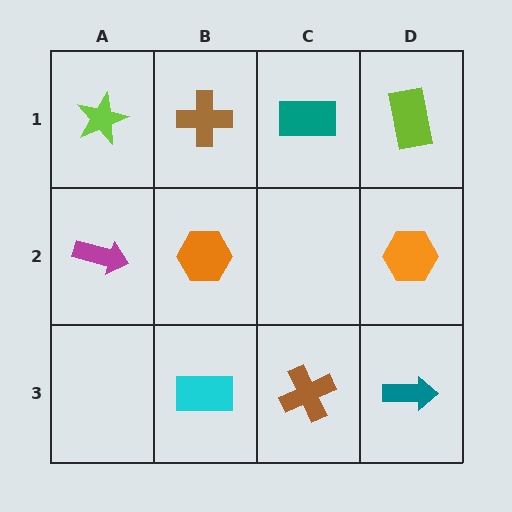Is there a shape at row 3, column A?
No, that cell is empty.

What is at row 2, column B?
An orange hexagon.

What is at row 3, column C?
A brown cross.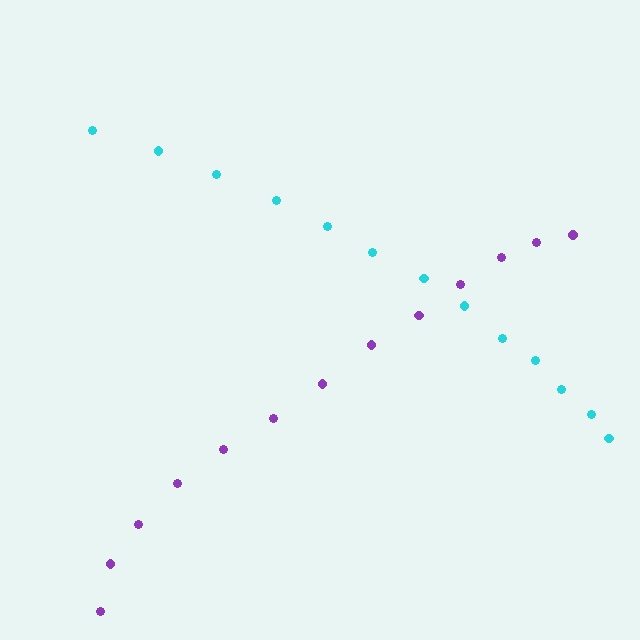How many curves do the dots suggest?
There are 2 distinct paths.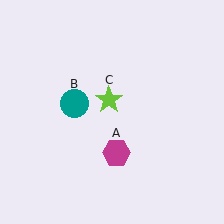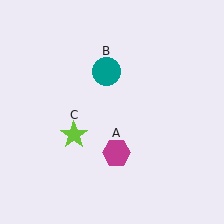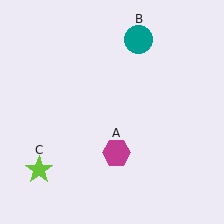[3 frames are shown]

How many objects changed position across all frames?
2 objects changed position: teal circle (object B), lime star (object C).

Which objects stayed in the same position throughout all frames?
Magenta hexagon (object A) remained stationary.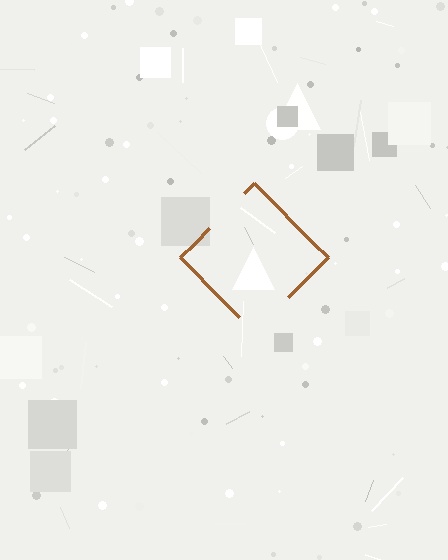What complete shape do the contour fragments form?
The contour fragments form a diamond.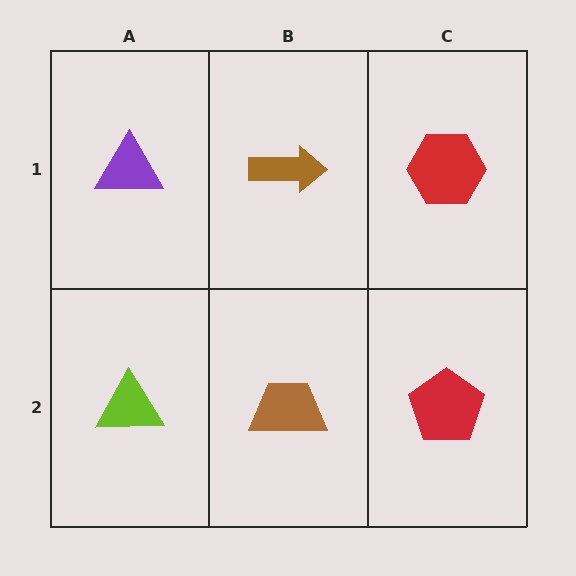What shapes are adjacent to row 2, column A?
A purple triangle (row 1, column A), a brown trapezoid (row 2, column B).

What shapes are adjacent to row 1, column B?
A brown trapezoid (row 2, column B), a purple triangle (row 1, column A), a red hexagon (row 1, column C).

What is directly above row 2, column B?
A brown arrow.